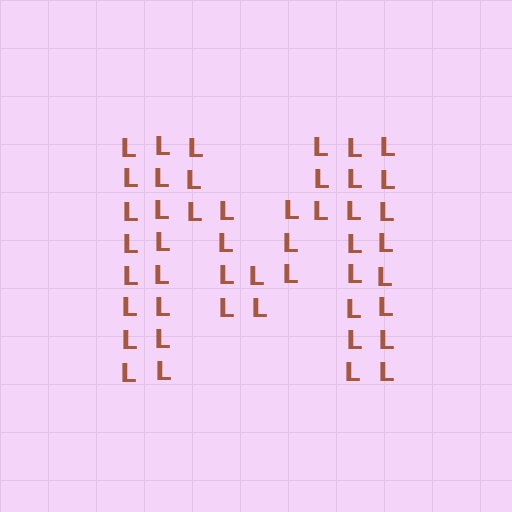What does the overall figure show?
The overall figure shows the letter M.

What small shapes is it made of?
It is made of small letter L's.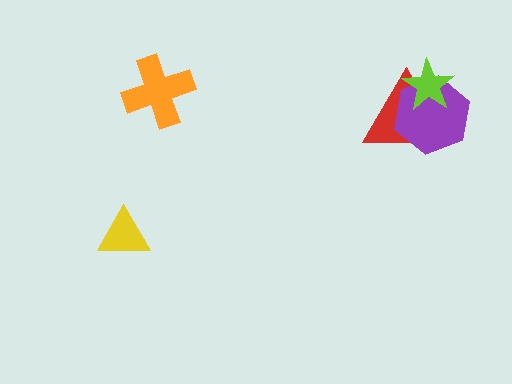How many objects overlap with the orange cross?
0 objects overlap with the orange cross.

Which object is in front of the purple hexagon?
The lime star is in front of the purple hexagon.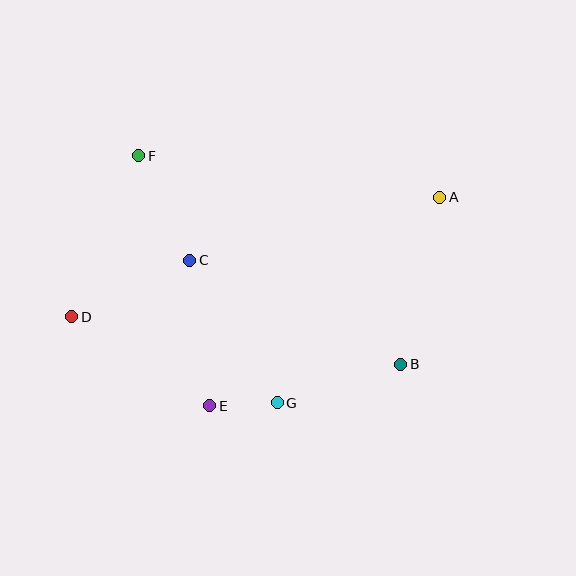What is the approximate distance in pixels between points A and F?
The distance between A and F is approximately 304 pixels.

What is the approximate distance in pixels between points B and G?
The distance between B and G is approximately 129 pixels.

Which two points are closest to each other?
Points E and G are closest to each other.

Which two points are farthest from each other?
Points A and D are farthest from each other.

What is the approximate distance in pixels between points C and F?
The distance between C and F is approximately 117 pixels.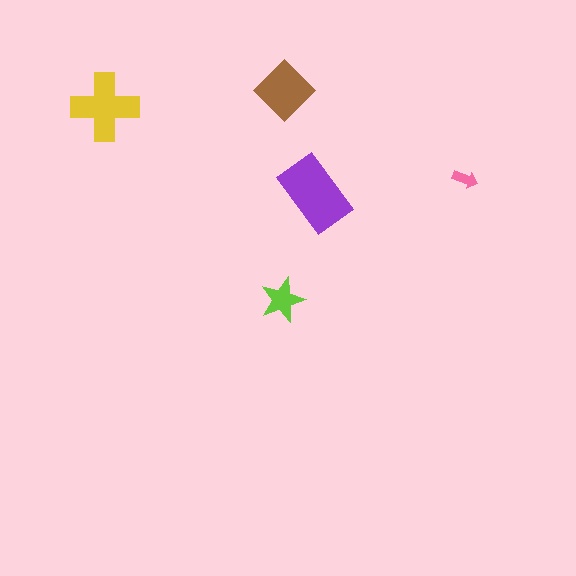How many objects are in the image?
There are 5 objects in the image.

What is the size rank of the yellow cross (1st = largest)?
2nd.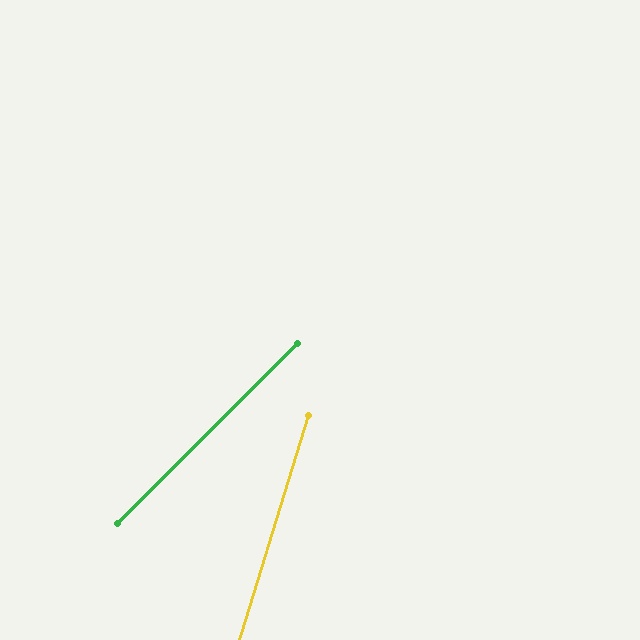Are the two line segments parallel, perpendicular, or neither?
Neither parallel nor perpendicular — they differ by about 28°.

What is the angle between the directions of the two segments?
Approximately 28 degrees.